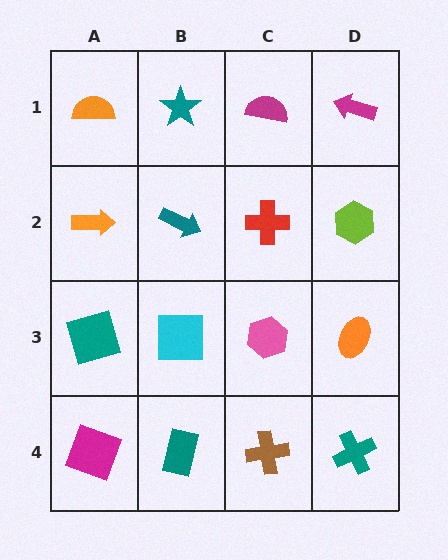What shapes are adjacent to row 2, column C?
A magenta semicircle (row 1, column C), a pink hexagon (row 3, column C), a teal arrow (row 2, column B), a lime hexagon (row 2, column D).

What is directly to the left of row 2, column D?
A red cross.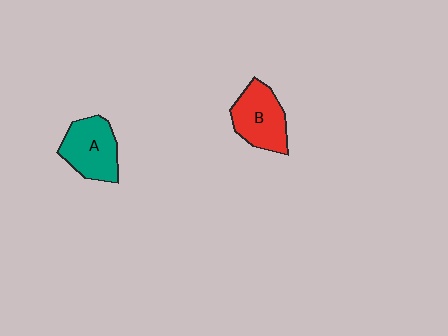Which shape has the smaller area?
Shape A (teal).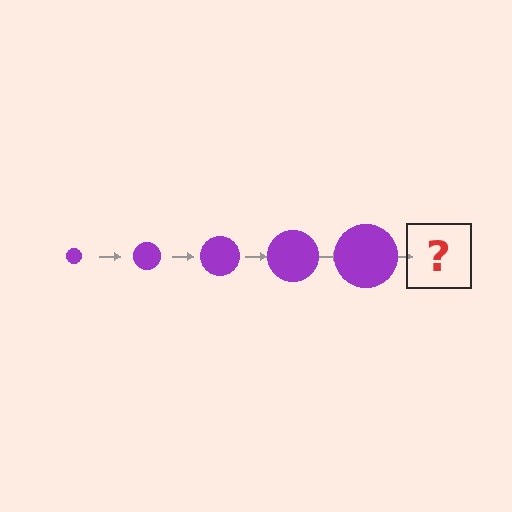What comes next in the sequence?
The next element should be a purple circle, larger than the previous one.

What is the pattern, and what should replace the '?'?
The pattern is that the circle gets progressively larger each step. The '?' should be a purple circle, larger than the previous one.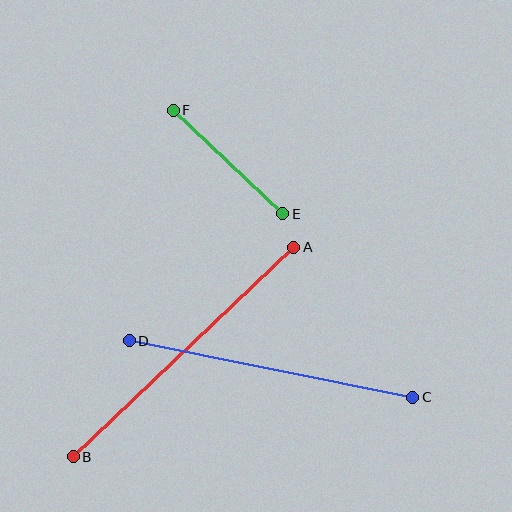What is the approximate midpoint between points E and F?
The midpoint is at approximately (228, 162) pixels.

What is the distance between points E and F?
The distance is approximately 151 pixels.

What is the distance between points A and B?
The distance is approximately 304 pixels.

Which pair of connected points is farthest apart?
Points A and B are farthest apart.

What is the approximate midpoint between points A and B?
The midpoint is at approximately (184, 352) pixels.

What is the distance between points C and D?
The distance is approximately 289 pixels.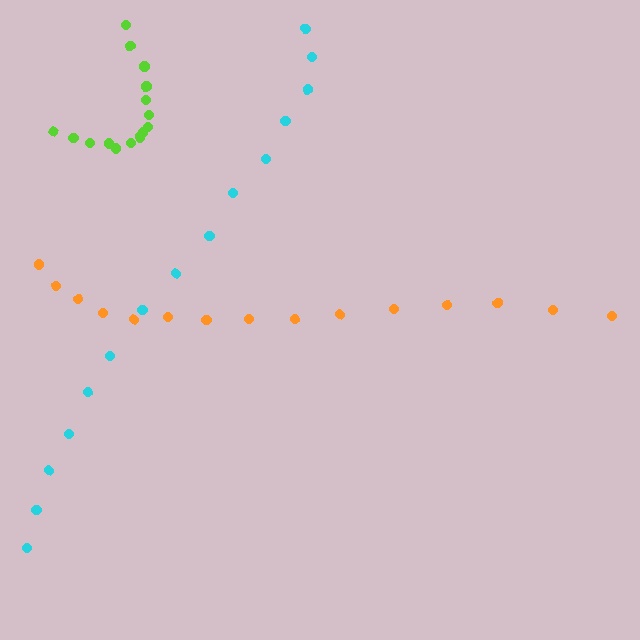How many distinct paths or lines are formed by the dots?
There are 3 distinct paths.